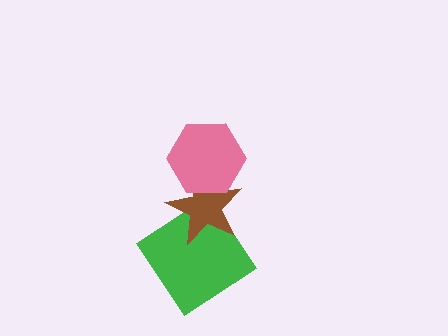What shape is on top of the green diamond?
The brown star is on top of the green diamond.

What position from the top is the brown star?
The brown star is 2nd from the top.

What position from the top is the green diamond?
The green diamond is 3rd from the top.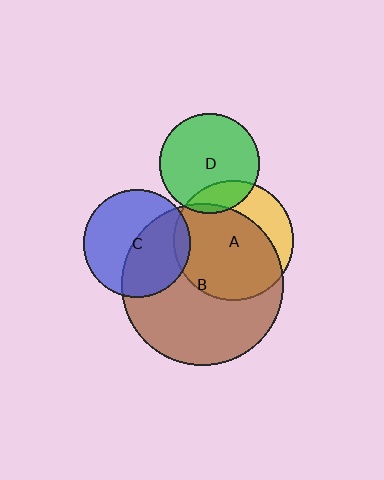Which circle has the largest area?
Circle B (brown).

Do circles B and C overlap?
Yes.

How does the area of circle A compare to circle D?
Approximately 1.4 times.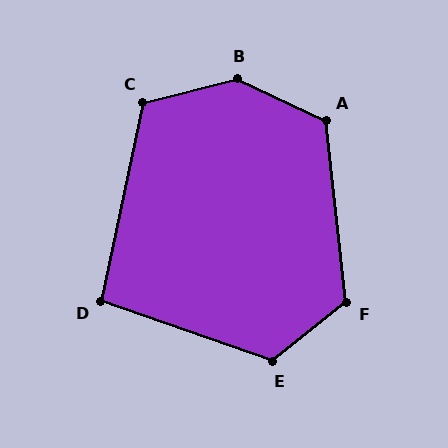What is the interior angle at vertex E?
Approximately 122 degrees (obtuse).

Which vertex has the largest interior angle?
B, at approximately 141 degrees.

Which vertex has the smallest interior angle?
D, at approximately 97 degrees.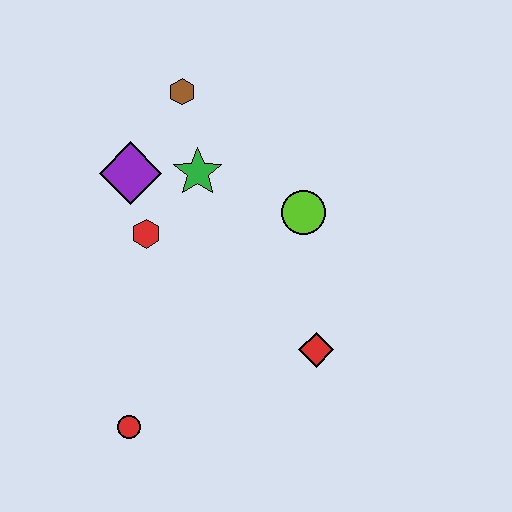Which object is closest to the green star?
The purple diamond is closest to the green star.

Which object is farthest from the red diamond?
The brown hexagon is farthest from the red diamond.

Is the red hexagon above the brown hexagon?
No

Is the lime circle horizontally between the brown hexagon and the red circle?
No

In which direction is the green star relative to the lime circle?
The green star is to the left of the lime circle.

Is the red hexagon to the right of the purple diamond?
Yes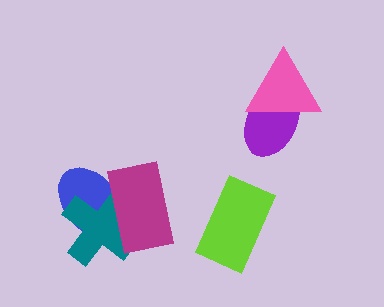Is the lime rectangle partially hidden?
No, no other shape covers it.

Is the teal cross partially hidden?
Yes, it is partially covered by another shape.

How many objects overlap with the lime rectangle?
0 objects overlap with the lime rectangle.